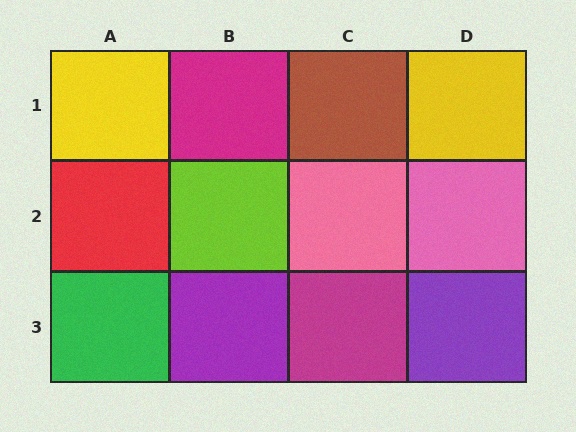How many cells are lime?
1 cell is lime.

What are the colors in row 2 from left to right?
Red, lime, pink, pink.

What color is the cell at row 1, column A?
Yellow.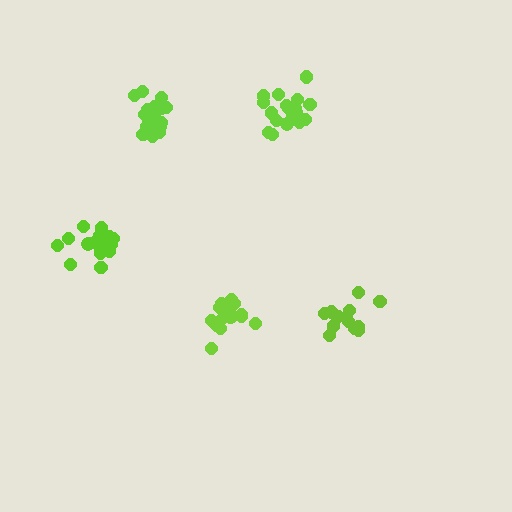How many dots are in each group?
Group 1: 13 dots, Group 2: 16 dots, Group 3: 19 dots, Group 4: 18 dots, Group 5: 19 dots (85 total).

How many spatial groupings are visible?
There are 5 spatial groupings.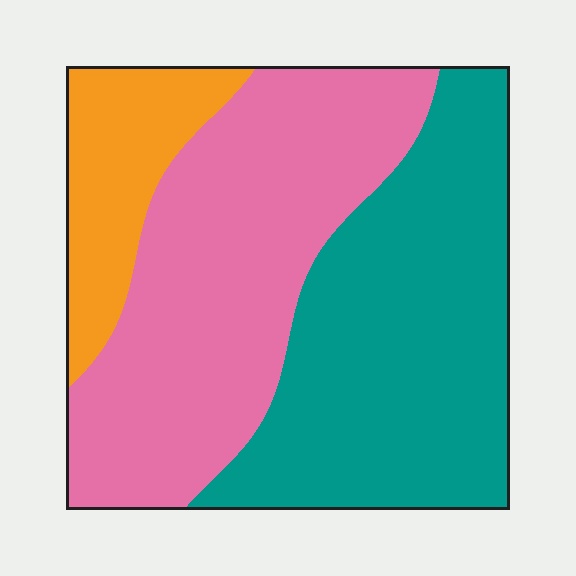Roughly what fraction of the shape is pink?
Pink covers about 45% of the shape.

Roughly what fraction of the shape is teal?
Teal takes up about two fifths (2/5) of the shape.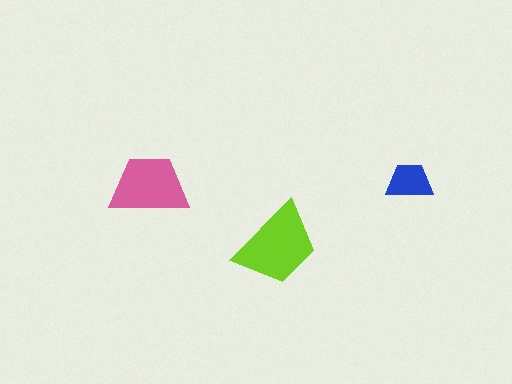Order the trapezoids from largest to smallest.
the lime one, the pink one, the blue one.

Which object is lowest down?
The lime trapezoid is bottommost.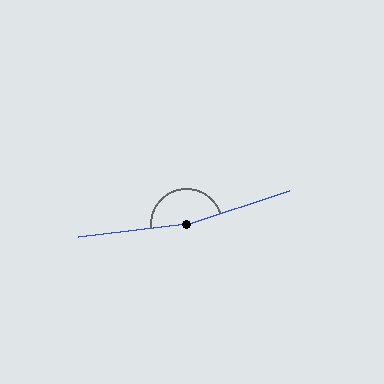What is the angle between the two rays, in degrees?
Approximately 169 degrees.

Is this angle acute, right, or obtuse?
It is obtuse.